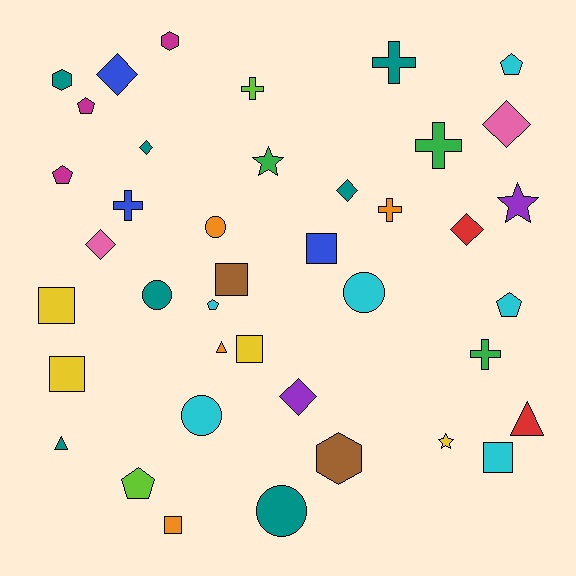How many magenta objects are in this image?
There are 3 magenta objects.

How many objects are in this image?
There are 40 objects.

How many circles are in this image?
There are 5 circles.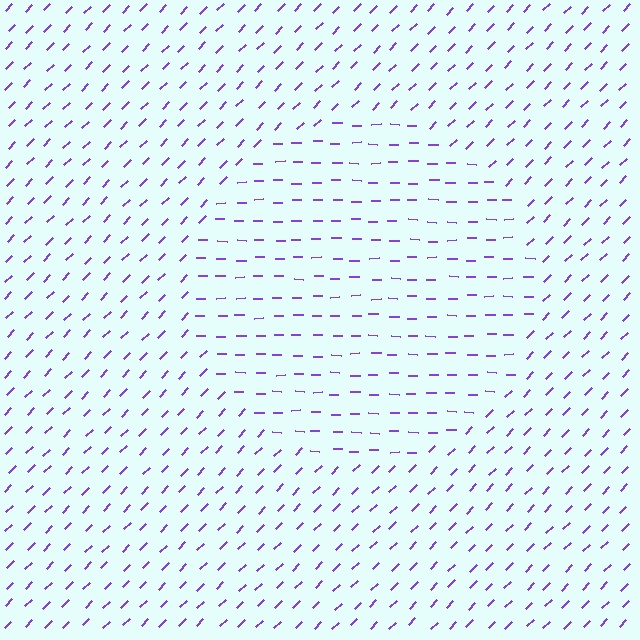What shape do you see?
I see a circle.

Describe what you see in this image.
The image is filled with small purple line segments. A circle region in the image has lines oriented differently from the surrounding lines, creating a visible texture boundary.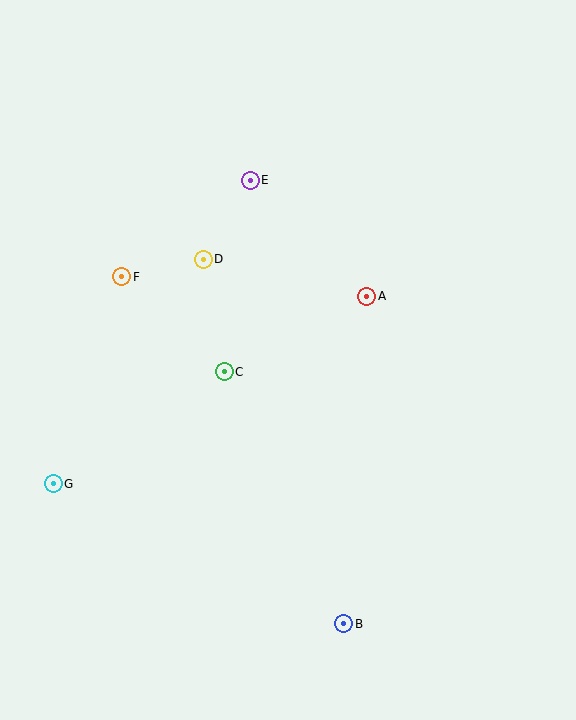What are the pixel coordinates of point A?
Point A is at (367, 296).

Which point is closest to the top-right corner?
Point A is closest to the top-right corner.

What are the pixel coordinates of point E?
Point E is at (250, 180).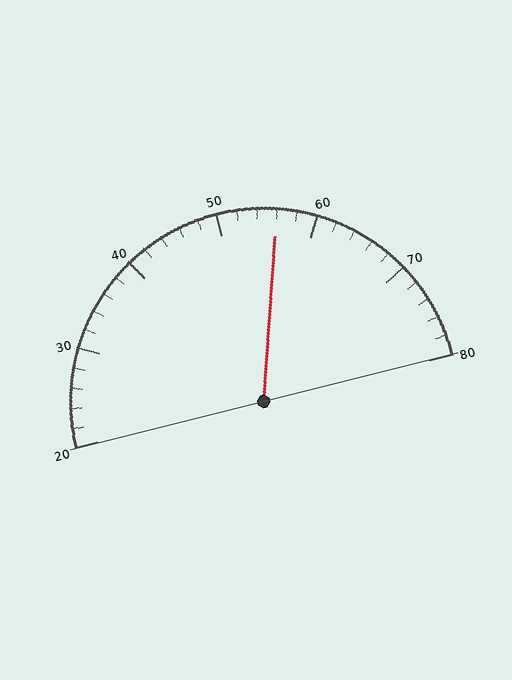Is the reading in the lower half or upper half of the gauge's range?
The reading is in the upper half of the range (20 to 80).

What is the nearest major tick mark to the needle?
The nearest major tick mark is 60.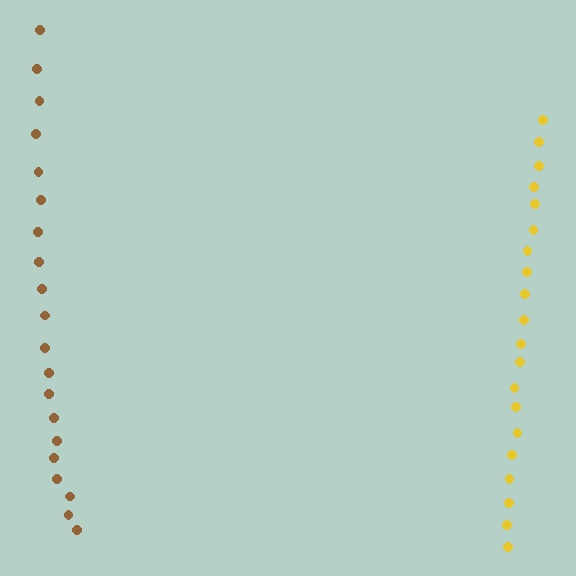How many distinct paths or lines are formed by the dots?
There are 2 distinct paths.